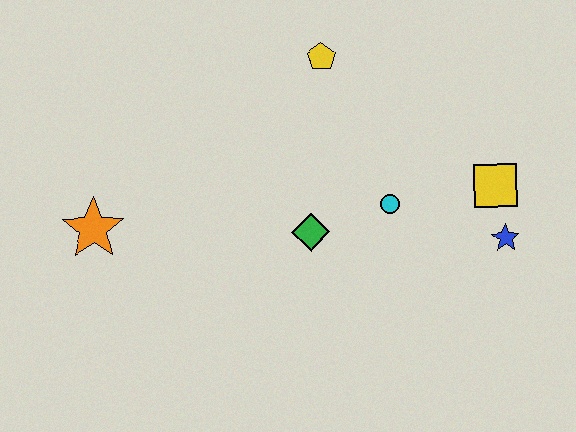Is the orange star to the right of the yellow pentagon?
No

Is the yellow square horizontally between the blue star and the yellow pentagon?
Yes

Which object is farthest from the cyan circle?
The orange star is farthest from the cyan circle.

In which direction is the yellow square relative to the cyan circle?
The yellow square is to the right of the cyan circle.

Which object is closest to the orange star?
The green diamond is closest to the orange star.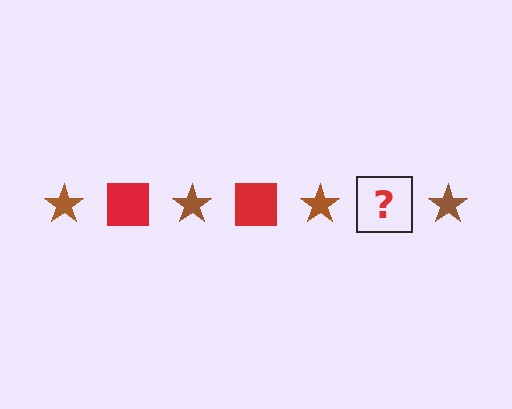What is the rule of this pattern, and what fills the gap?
The rule is that the pattern alternates between brown star and red square. The gap should be filled with a red square.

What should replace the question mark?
The question mark should be replaced with a red square.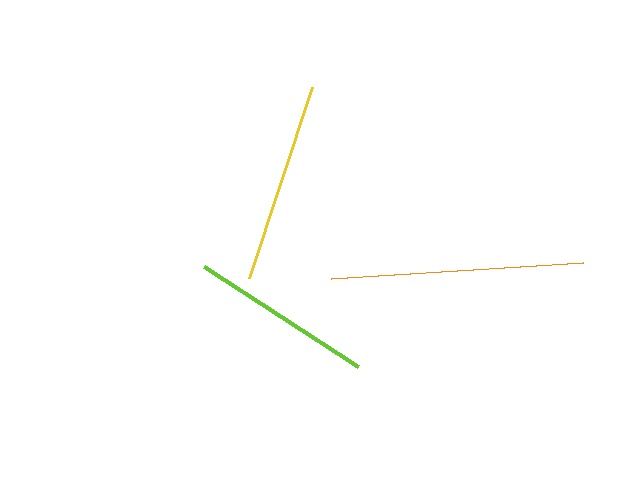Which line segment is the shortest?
The lime line is the shortest at approximately 184 pixels.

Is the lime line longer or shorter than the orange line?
The orange line is longer than the lime line.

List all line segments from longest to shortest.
From longest to shortest: orange, yellow, lime.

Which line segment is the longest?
The orange line is the longest at approximately 252 pixels.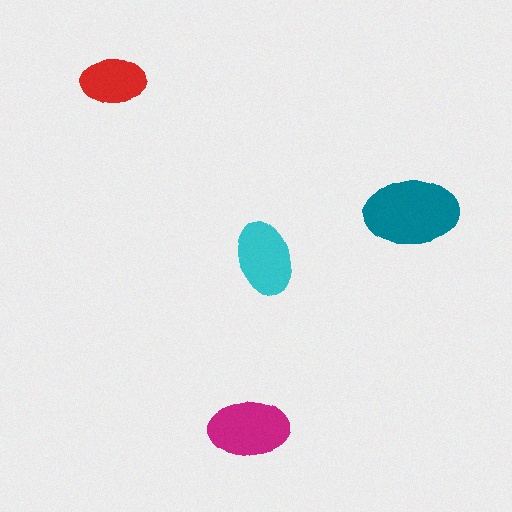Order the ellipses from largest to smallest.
the teal one, the magenta one, the cyan one, the red one.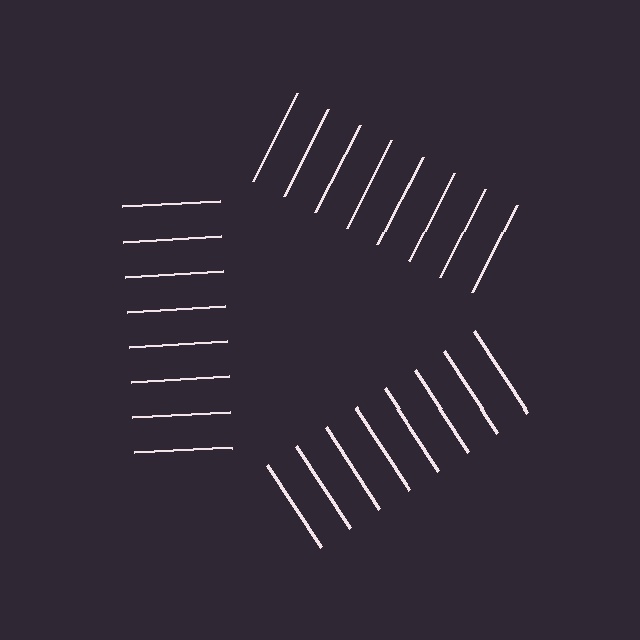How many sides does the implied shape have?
3 sides — the line-ends trace a triangle.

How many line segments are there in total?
24 — 8 along each of the 3 edges.